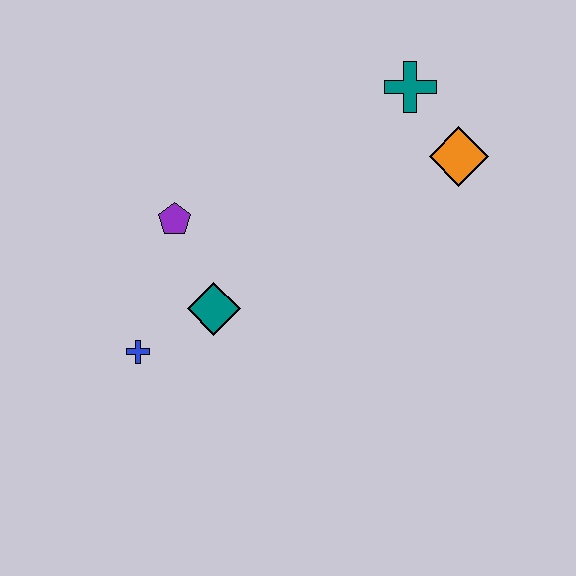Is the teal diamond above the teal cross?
No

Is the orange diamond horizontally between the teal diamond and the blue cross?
No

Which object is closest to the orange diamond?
The teal cross is closest to the orange diamond.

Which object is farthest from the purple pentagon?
The orange diamond is farthest from the purple pentagon.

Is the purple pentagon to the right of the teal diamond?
No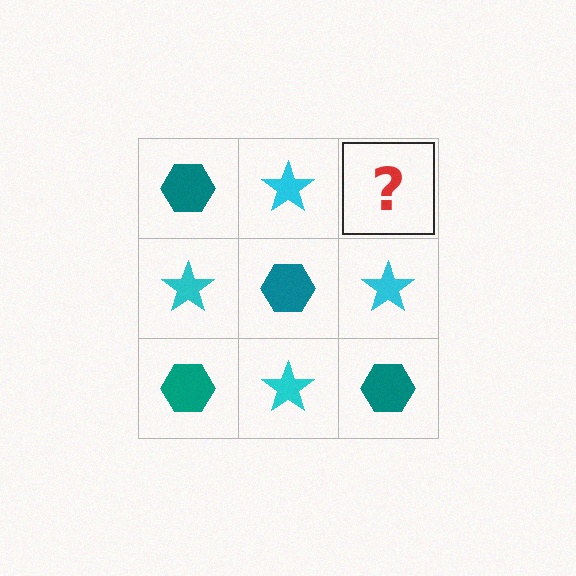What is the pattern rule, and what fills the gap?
The rule is that it alternates teal hexagon and cyan star in a checkerboard pattern. The gap should be filled with a teal hexagon.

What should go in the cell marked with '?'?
The missing cell should contain a teal hexagon.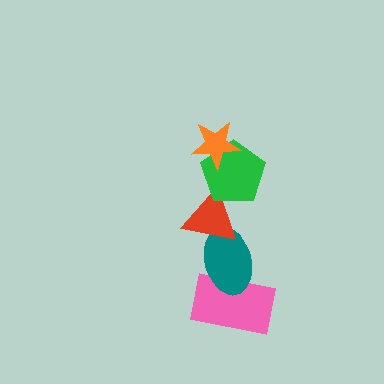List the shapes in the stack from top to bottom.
From top to bottom: the orange star, the green pentagon, the red triangle, the teal ellipse, the pink rectangle.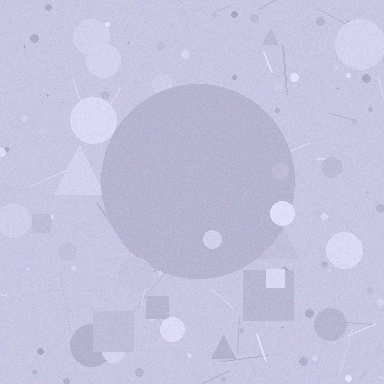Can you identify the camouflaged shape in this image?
The camouflaged shape is a circle.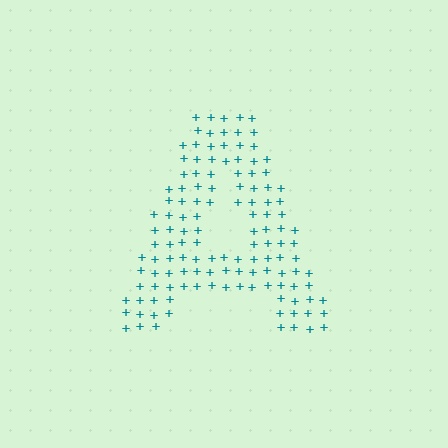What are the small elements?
The small elements are plus signs.